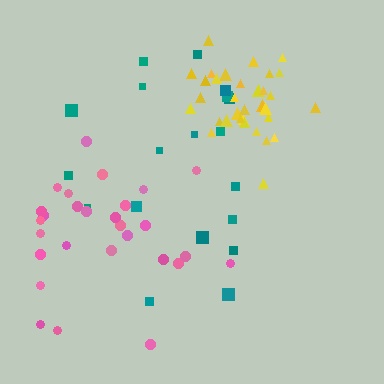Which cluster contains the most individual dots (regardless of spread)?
Yellow (33).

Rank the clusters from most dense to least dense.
yellow, pink, teal.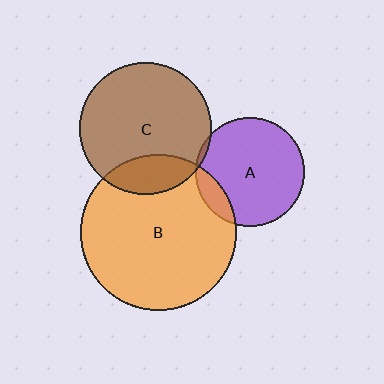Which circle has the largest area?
Circle B (orange).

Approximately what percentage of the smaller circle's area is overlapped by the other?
Approximately 5%.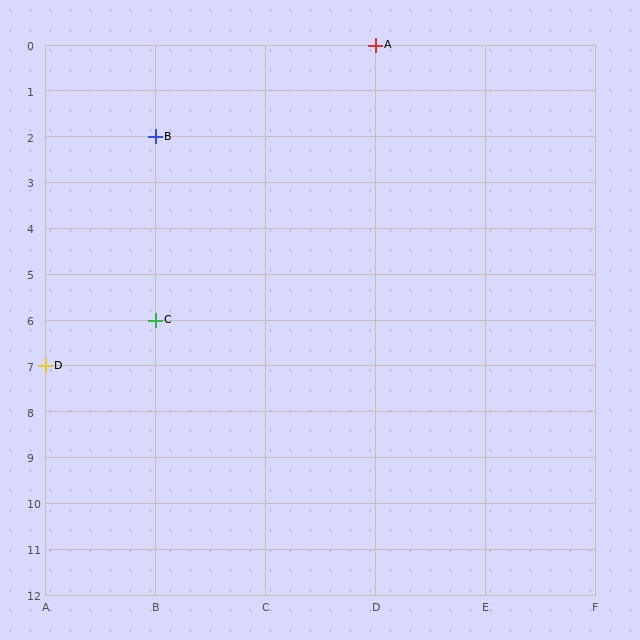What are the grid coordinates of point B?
Point B is at grid coordinates (B, 2).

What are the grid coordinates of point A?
Point A is at grid coordinates (D, 0).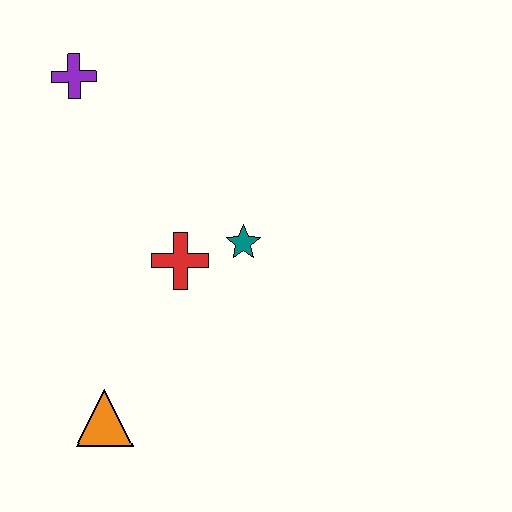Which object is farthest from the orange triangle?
The purple cross is farthest from the orange triangle.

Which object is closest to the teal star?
The red cross is closest to the teal star.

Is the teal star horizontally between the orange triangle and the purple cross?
No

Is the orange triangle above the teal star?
No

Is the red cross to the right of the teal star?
No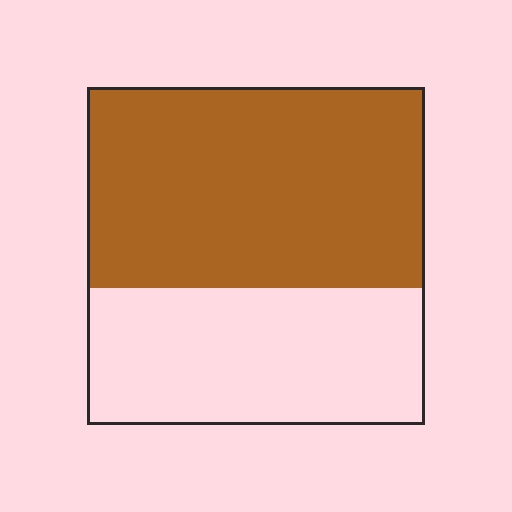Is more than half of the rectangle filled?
Yes.